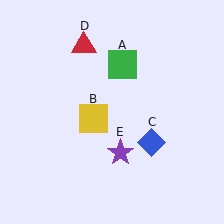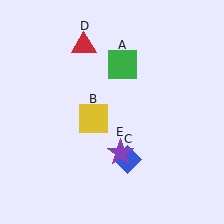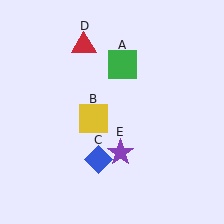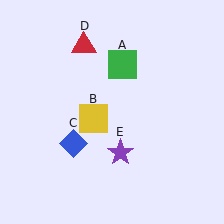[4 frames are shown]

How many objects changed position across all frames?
1 object changed position: blue diamond (object C).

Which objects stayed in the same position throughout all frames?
Green square (object A) and yellow square (object B) and red triangle (object D) and purple star (object E) remained stationary.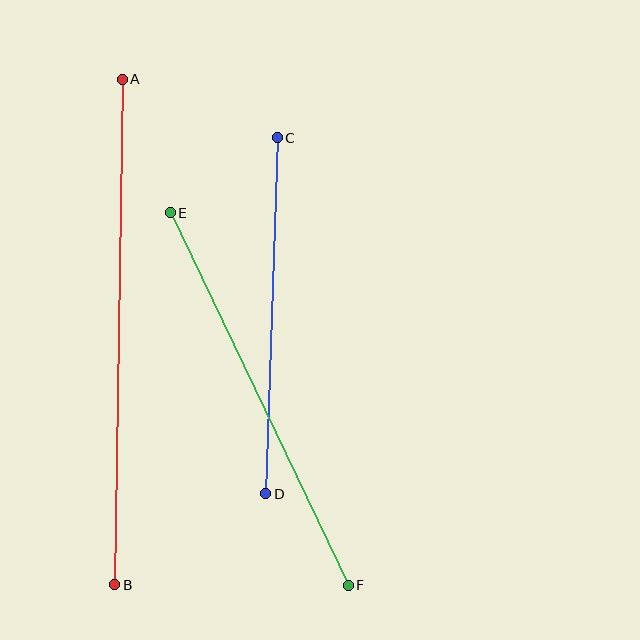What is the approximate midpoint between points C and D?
The midpoint is at approximately (272, 316) pixels.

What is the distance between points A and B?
The distance is approximately 505 pixels.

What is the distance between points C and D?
The distance is approximately 356 pixels.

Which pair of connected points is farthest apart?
Points A and B are farthest apart.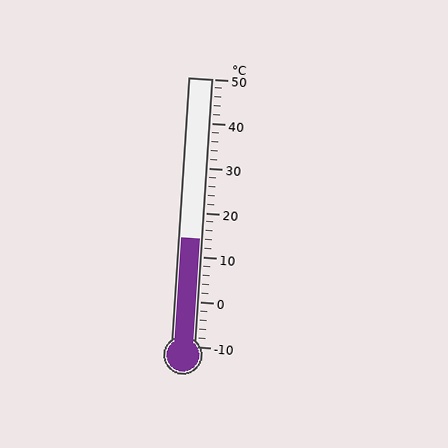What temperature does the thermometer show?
The thermometer shows approximately 14°C.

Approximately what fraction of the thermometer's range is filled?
The thermometer is filled to approximately 40% of its range.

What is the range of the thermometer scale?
The thermometer scale ranges from -10°C to 50°C.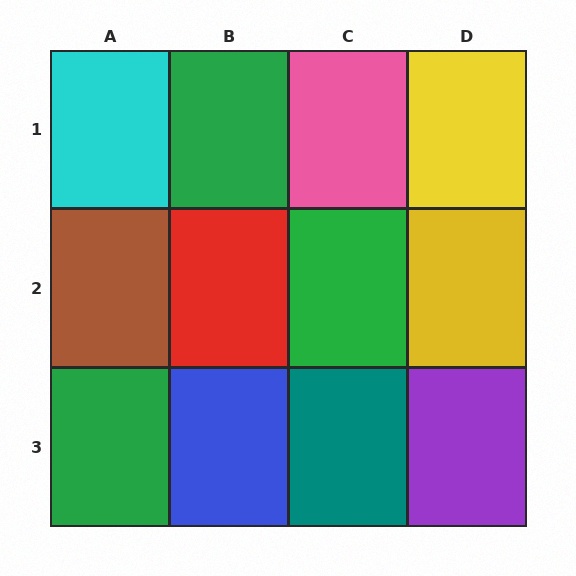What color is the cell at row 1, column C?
Pink.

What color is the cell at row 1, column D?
Yellow.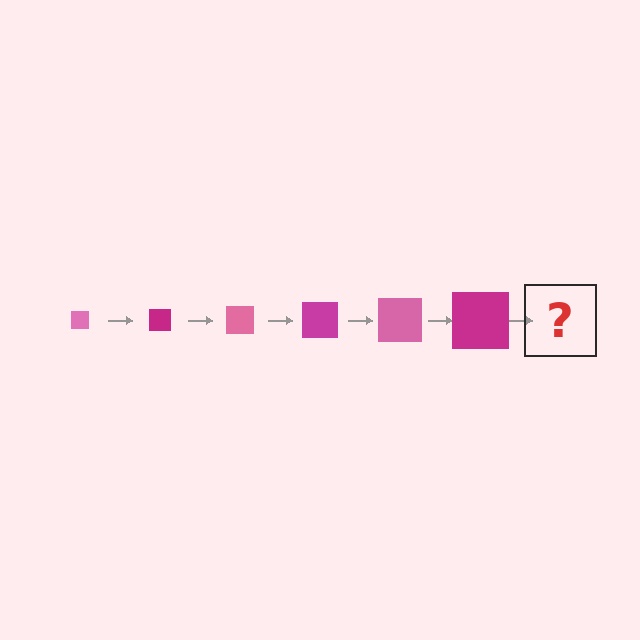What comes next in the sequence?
The next element should be a pink square, larger than the previous one.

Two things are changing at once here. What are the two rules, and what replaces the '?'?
The two rules are that the square grows larger each step and the color cycles through pink and magenta. The '?' should be a pink square, larger than the previous one.